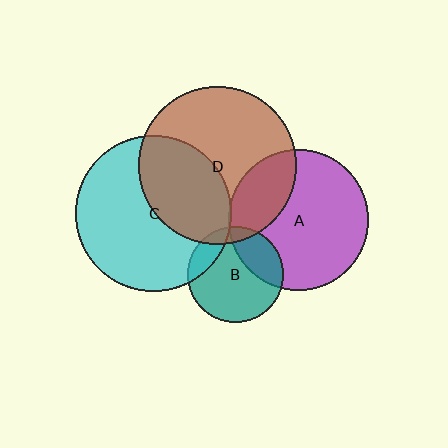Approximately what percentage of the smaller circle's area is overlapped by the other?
Approximately 10%.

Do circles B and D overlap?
Yes.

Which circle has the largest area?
Circle D (brown).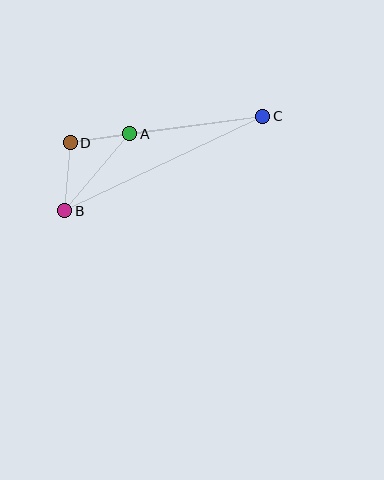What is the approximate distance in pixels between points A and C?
The distance between A and C is approximately 134 pixels.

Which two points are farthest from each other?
Points B and C are farthest from each other.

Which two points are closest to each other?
Points A and D are closest to each other.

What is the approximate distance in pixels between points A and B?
The distance between A and B is approximately 101 pixels.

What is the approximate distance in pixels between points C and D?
The distance between C and D is approximately 194 pixels.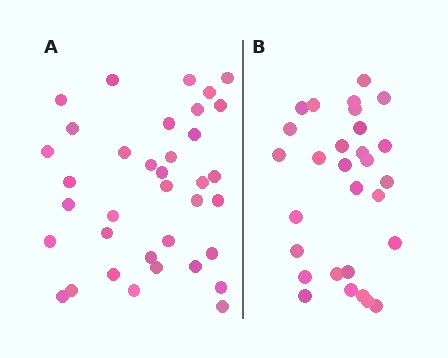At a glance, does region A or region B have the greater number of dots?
Region A (the left region) has more dots.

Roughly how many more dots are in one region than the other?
Region A has roughly 8 or so more dots than region B.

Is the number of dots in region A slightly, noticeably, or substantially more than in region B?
Region A has only slightly more — the two regions are fairly close. The ratio is roughly 1.2 to 1.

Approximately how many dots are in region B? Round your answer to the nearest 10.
About 30 dots. (The exact count is 29, which rounds to 30.)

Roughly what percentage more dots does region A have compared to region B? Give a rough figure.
About 25% more.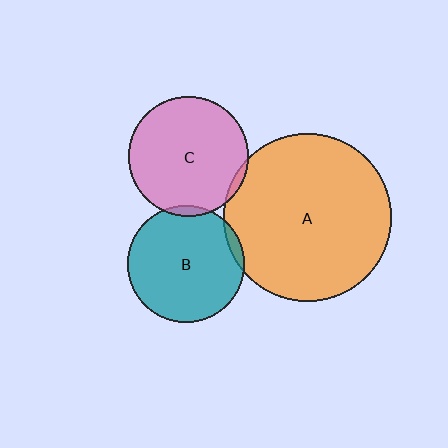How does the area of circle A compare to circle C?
Approximately 1.9 times.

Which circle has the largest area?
Circle A (orange).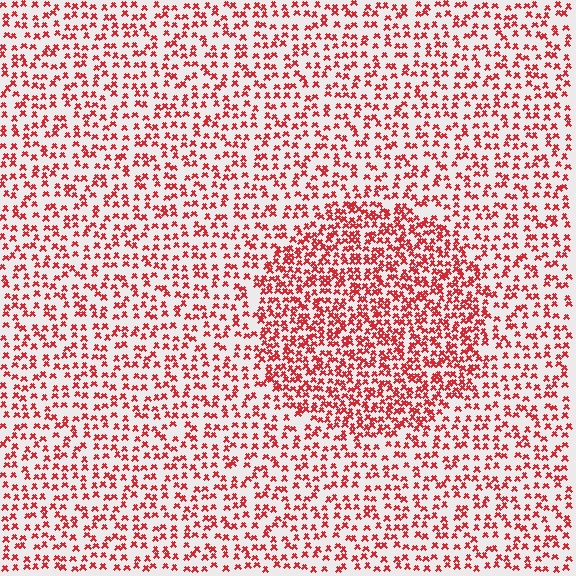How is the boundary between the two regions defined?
The boundary is defined by a change in element density (approximately 1.8x ratio). All elements are the same color, size, and shape.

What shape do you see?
I see a circle.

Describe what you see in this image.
The image contains small red elements arranged at two different densities. A circle-shaped region is visible where the elements are more densely packed than the surrounding area.